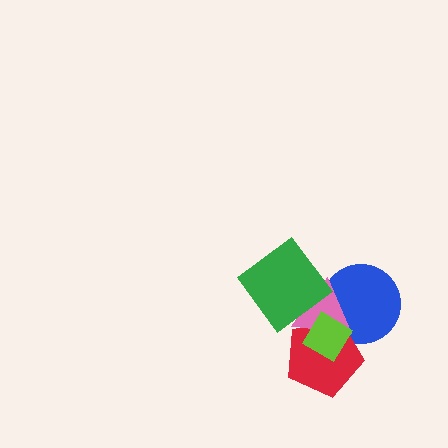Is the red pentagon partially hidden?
Yes, it is partially covered by another shape.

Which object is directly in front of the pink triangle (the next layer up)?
The lime diamond is directly in front of the pink triangle.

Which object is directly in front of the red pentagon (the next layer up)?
The pink triangle is directly in front of the red pentagon.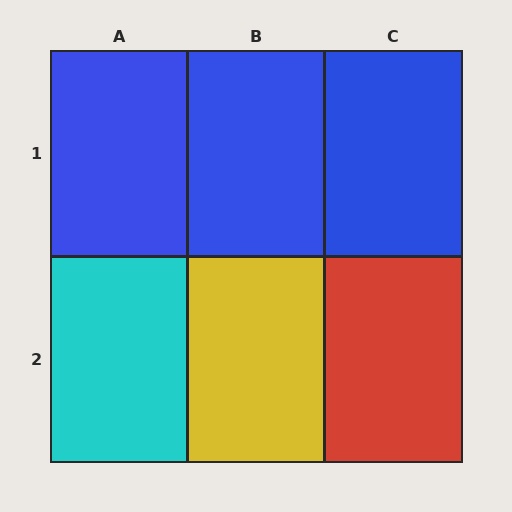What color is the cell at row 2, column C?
Red.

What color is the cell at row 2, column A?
Cyan.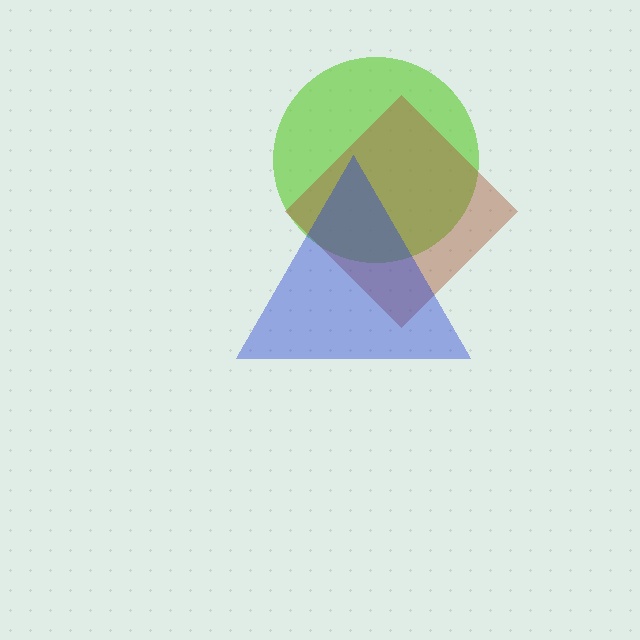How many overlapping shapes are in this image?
There are 3 overlapping shapes in the image.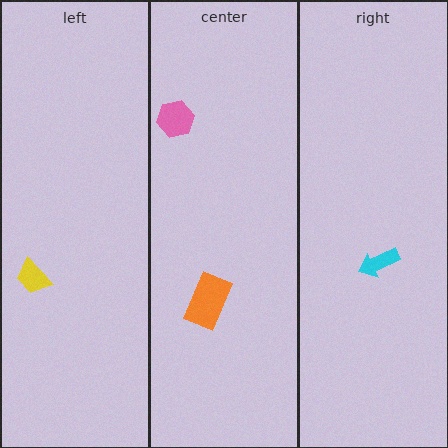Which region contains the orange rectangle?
The center region.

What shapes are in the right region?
The cyan arrow.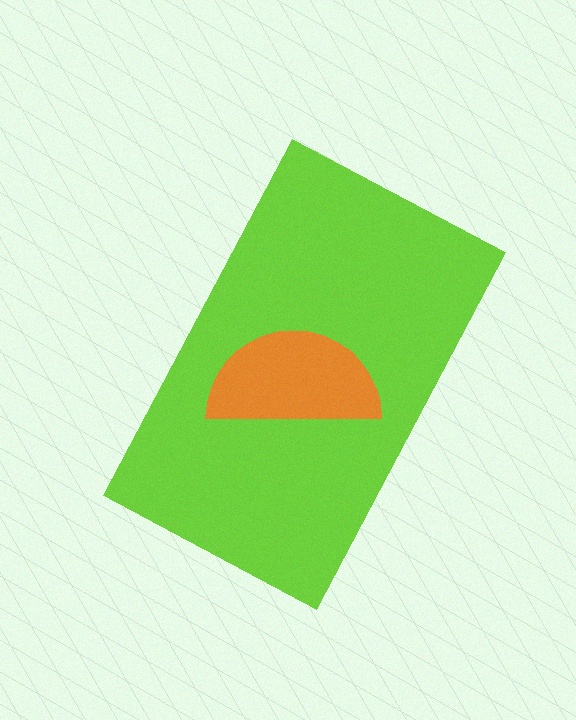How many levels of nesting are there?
2.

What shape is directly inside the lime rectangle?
The orange semicircle.